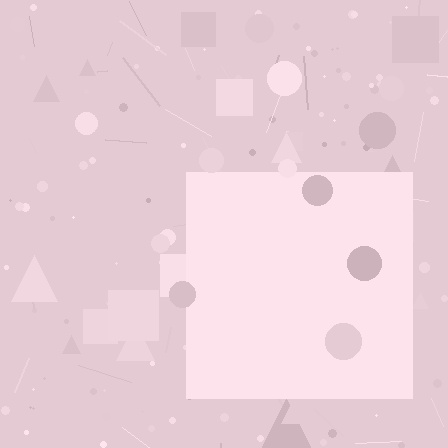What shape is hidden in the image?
A square is hidden in the image.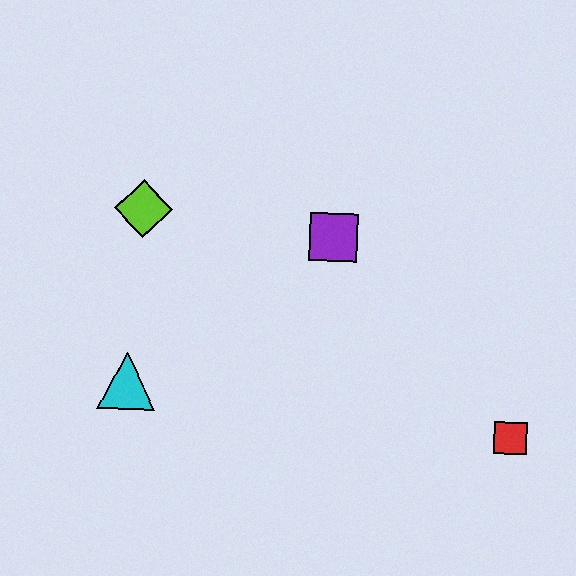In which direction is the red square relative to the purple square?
The red square is below the purple square.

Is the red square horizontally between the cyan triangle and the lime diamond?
No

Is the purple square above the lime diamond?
No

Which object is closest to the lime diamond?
The cyan triangle is closest to the lime diamond.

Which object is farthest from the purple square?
The red square is farthest from the purple square.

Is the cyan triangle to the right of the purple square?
No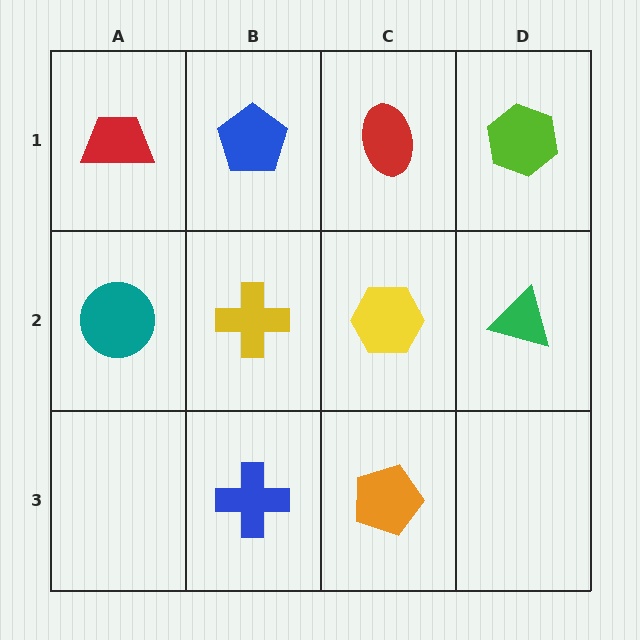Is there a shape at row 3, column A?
No, that cell is empty.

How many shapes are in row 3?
2 shapes.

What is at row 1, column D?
A lime hexagon.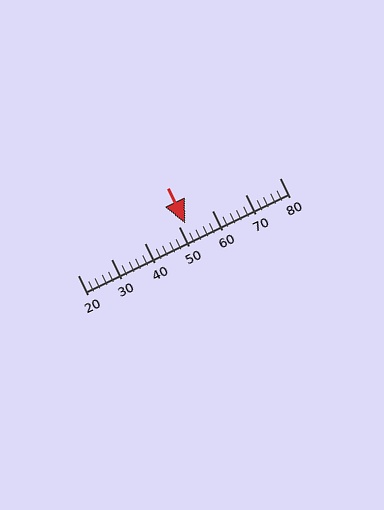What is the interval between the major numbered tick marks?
The major tick marks are spaced 10 units apart.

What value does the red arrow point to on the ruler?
The red arrow points to approximately 52.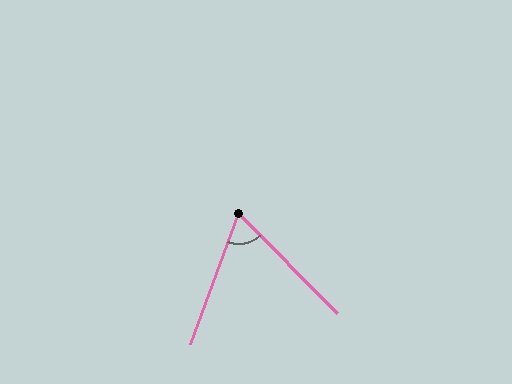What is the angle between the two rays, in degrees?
Approximately 65 degrees.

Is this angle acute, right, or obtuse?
It is acute.